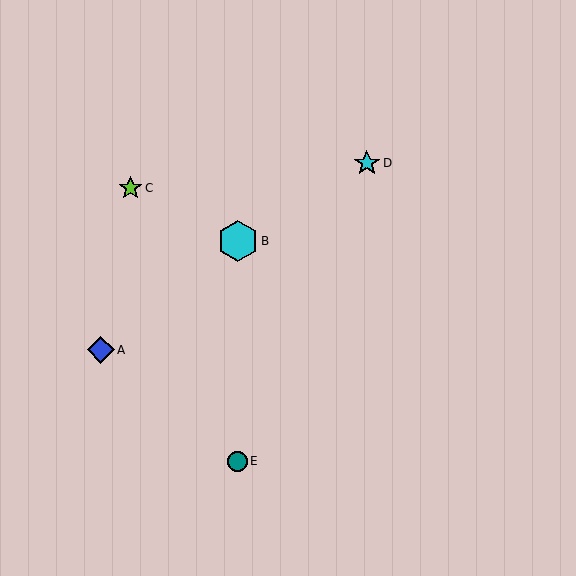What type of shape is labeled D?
Shape D is a cyan star.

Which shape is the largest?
The cyan hexagon (labeled B) is the largest.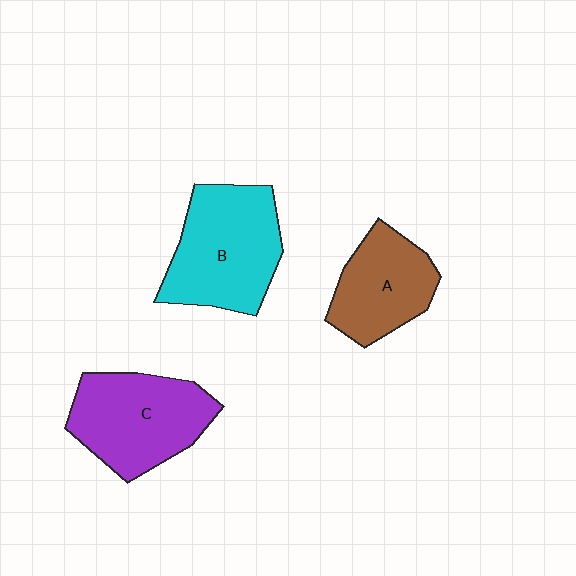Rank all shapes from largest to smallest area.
From largest to smallest: B (cyan), C (purple), A (brown).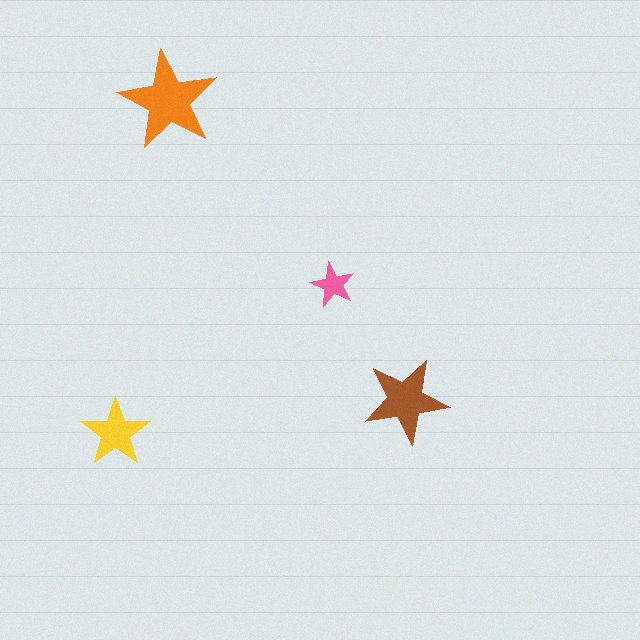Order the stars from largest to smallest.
the orange one, the brown one, the yellow one, the pink one.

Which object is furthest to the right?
The brown star is rightmost.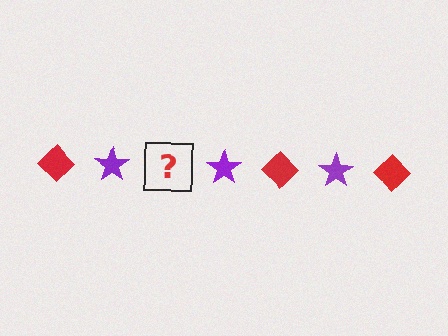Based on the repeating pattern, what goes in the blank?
The blank should be a red diamond.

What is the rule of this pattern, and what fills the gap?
The rule is that the pattern alternates between red diamond and purple star. The gap should be filled with a red diamond.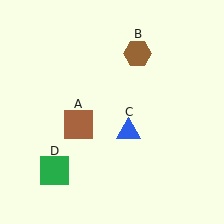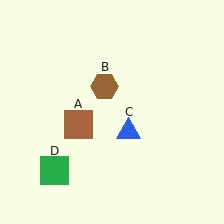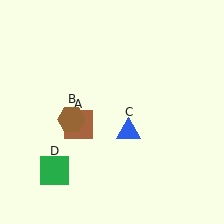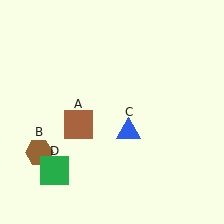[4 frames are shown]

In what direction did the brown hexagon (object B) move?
The brown hexagon (object B) moved down and to the left.